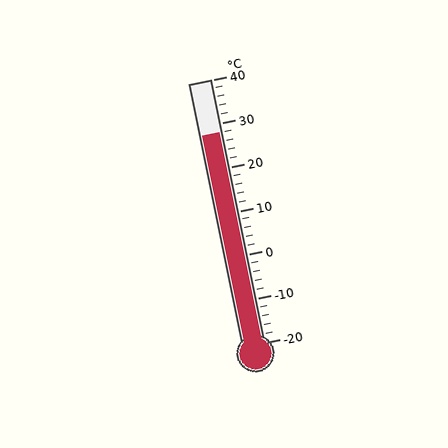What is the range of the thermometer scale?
The thermometer scale ranges from -20°C to 40°C.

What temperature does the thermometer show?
The thermometer shows approximately 28°C.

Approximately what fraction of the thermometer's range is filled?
The thermometer is filled to approximately 80% of its range.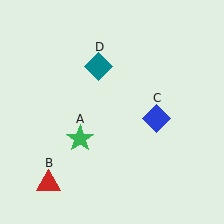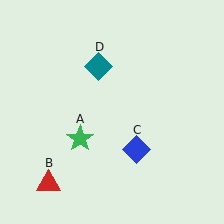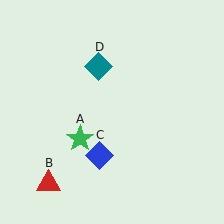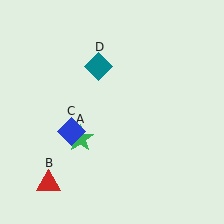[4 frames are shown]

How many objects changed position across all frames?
1 object changed position: blue diamond (object C).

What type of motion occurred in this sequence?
The blue diamond (object C) rotated clockwise around the center of the scene.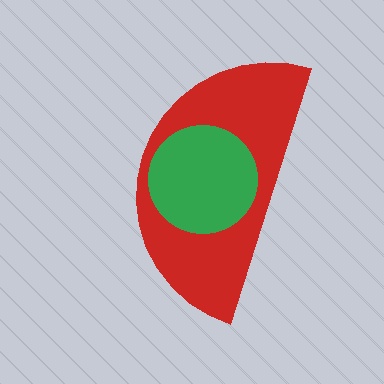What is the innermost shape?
The green circle.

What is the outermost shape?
The red semicircle.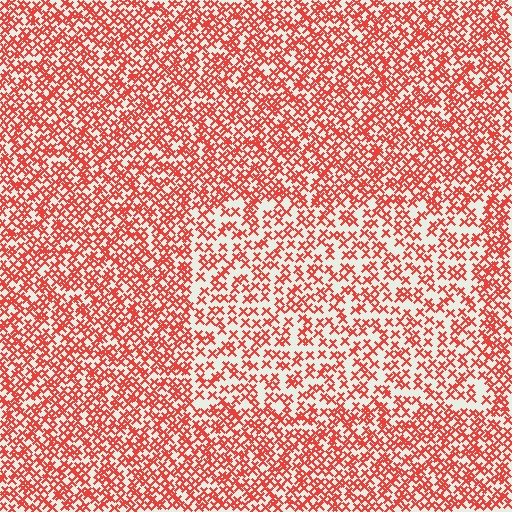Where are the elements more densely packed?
The elements are more densely packed outside the rectangle boundary.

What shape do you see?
I see a rectangle.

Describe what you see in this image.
The image contains small red elements arranged at two different densities. A rectangle-shaped region is visible where the elements are less densely packed than the surrounding area.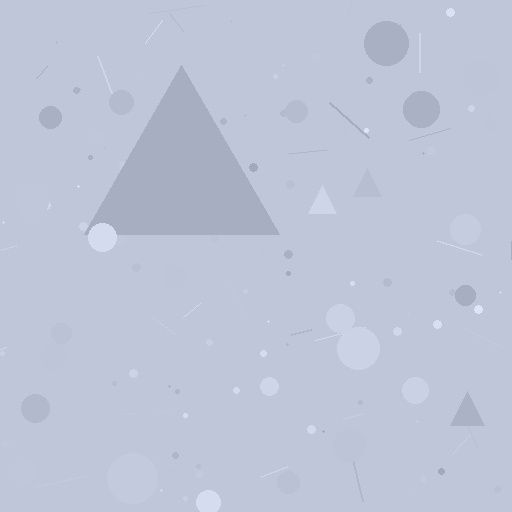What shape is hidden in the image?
A triangle is hidden in the image.